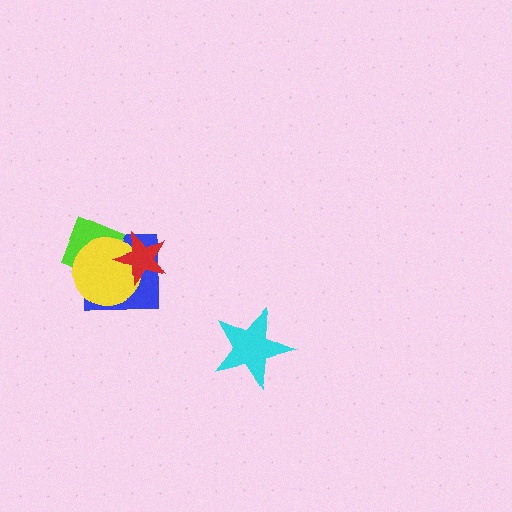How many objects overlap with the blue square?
3 objects overlap with the blue square.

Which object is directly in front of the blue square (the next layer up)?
The lime diamond is directly in front of the blue square.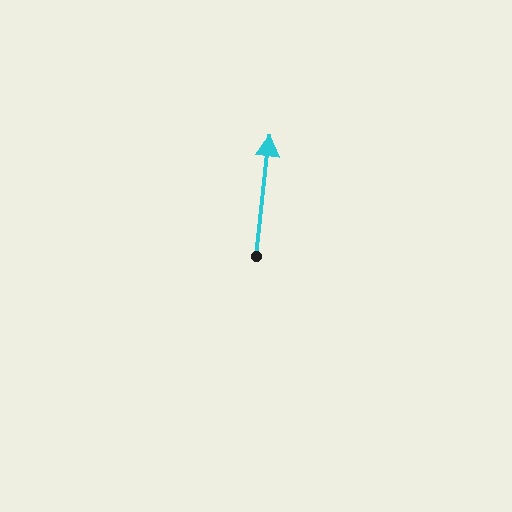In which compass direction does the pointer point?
North.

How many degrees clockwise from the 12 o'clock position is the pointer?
Approximately 6 degrees.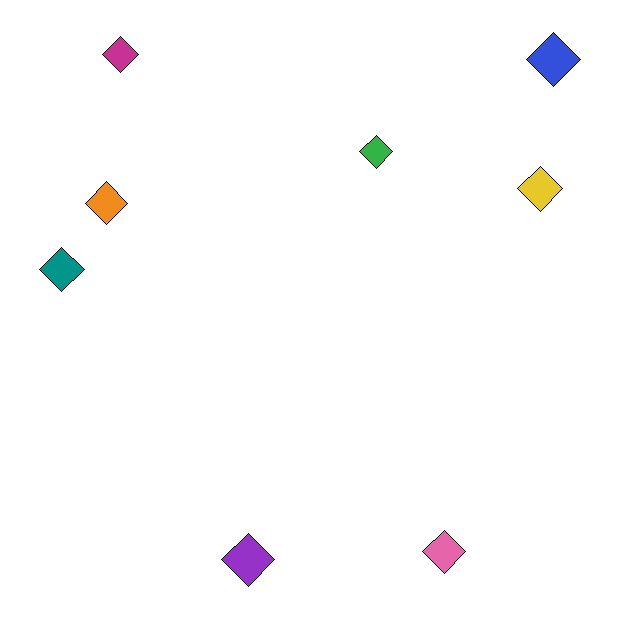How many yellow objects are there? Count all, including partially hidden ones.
There is 1 yellow object.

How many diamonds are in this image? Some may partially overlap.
There are 8 diamonds.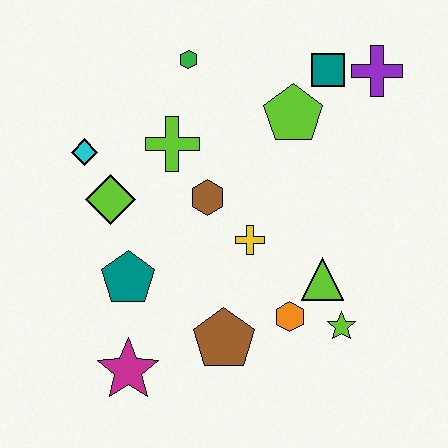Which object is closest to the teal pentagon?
The lime diamond is closest to the teal pentagon.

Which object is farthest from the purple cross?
The magenta star is farthest from the purple cross.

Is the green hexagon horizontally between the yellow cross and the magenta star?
Yes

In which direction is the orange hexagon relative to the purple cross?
The orange hexagon is below the purple cross.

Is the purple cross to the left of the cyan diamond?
No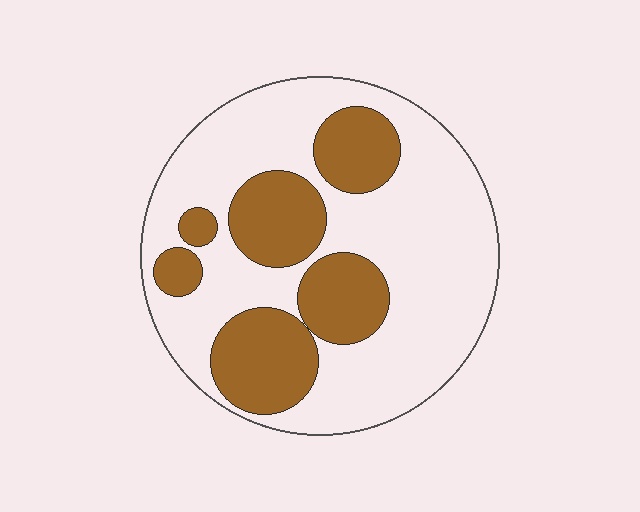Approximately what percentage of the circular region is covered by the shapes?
Approximately 30%.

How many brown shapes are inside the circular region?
6.